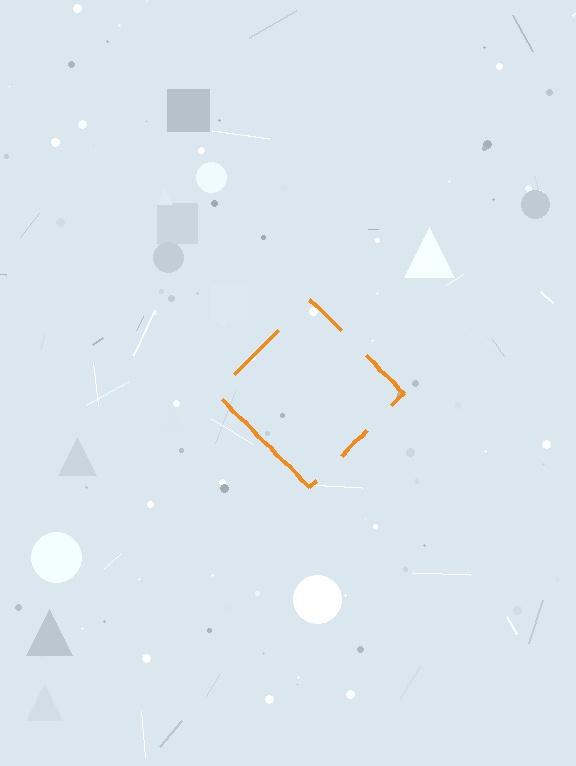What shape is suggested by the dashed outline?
The dashed outline suggests a diamond.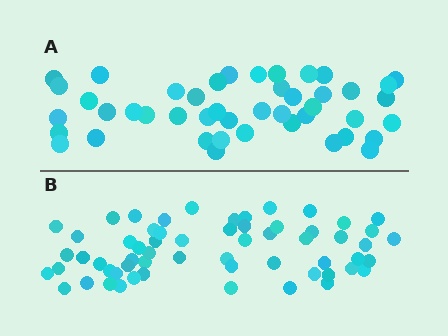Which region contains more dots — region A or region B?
Region B (the bottom region) has more dots.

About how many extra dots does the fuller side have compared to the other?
Region B has approximately 15 more dots than region A.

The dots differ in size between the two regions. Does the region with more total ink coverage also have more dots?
No. Region A has more total ink coverage because its dots are larger, but region B actually contains more individual dots. Total area can be misleading — the number of items is what matters here.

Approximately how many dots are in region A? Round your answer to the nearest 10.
About 40 dots. (The exact count is 45, which rounds to 40.)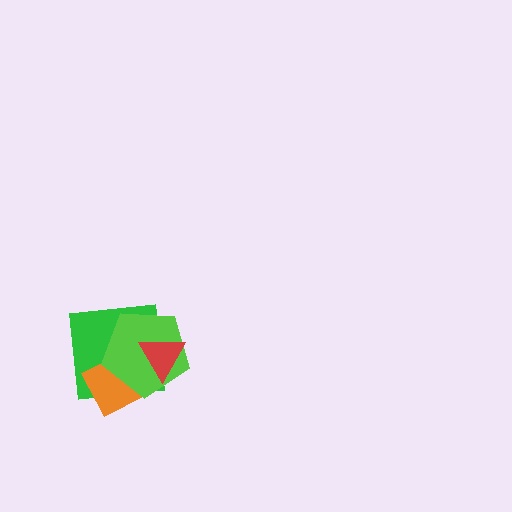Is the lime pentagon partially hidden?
Yes, it is partially covered by another shape.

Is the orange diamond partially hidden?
Yes, it is partially covered by another shape.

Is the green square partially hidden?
Yes, it is partially covered by another shape.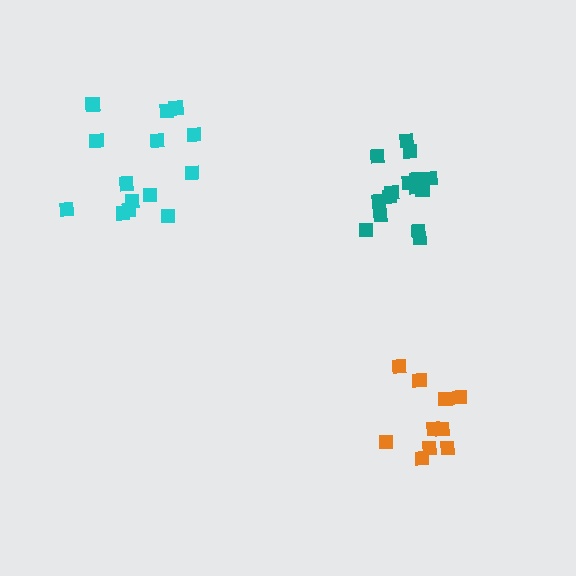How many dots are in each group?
Group 1: 15 dots, Group 2: 10 dots, Group 3: 14 dots (39 total).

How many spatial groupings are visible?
There are 3 spatial groupings.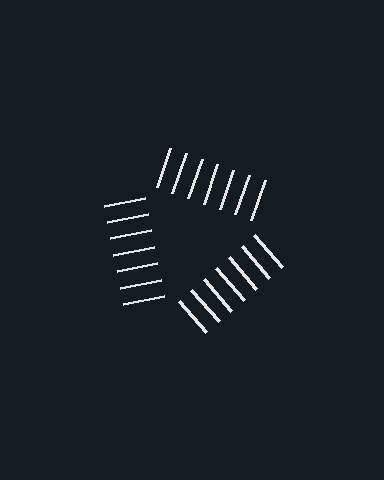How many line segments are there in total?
21 — 7 along each of the 3 edges.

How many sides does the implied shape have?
3 sides — the line-ends trace a triangle.